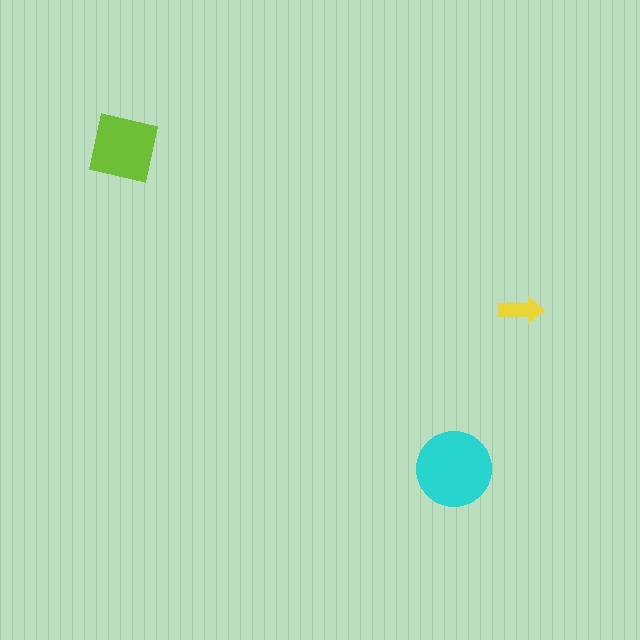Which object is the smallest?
The yellow arrow.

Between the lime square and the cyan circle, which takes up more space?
The cyan circle.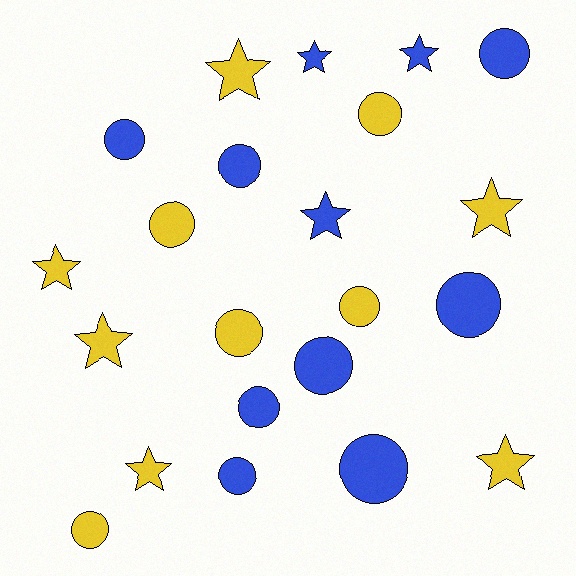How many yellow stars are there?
There are 6 yellow stars.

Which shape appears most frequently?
Circle, with 13 objects.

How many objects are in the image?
There are 22 objects.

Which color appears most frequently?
Yellow, with 11 objects.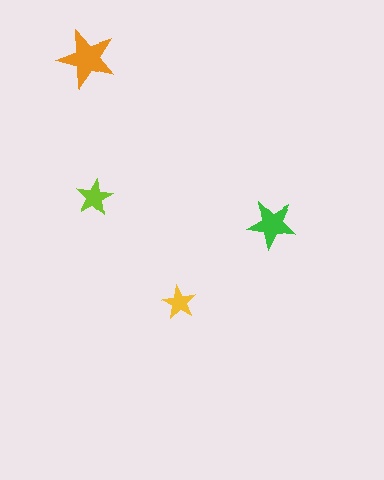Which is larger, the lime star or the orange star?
The orange one.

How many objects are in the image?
There are 4 objects in the image.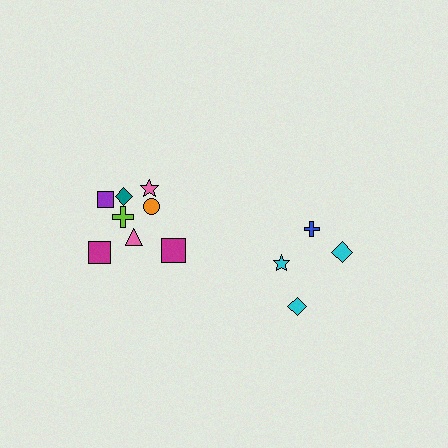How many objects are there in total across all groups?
There are 12 objects.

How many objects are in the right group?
There are 4 objects.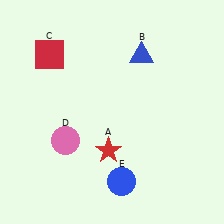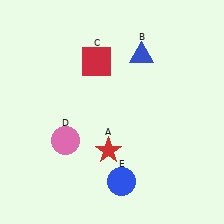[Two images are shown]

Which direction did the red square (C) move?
The red square (C) moved right.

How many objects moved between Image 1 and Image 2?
1 object moved between the two images.